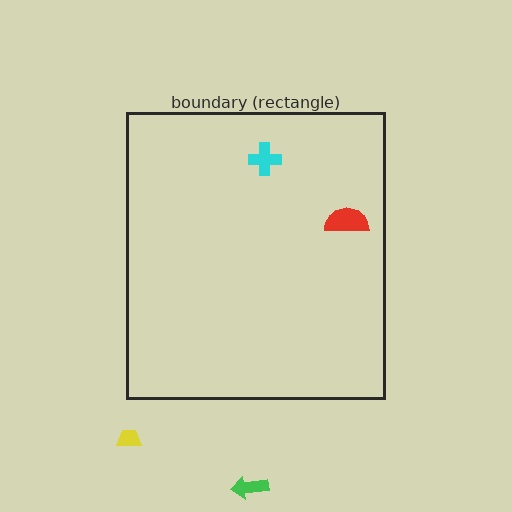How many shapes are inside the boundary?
2 inside, 2 outside.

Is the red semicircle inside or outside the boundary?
Inside.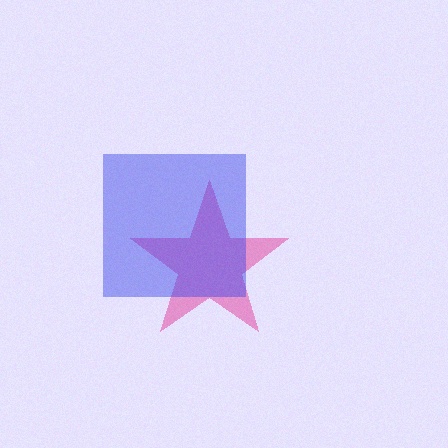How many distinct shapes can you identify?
There are 2 distinct shapes: a pink star, a blue square.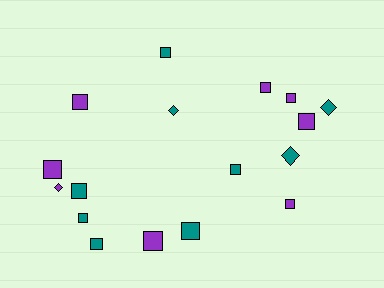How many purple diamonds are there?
There is 1 purple diamond.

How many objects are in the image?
There are 17 objects.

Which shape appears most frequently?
Square, with 13 objects.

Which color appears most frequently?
Teal, with 9 objects.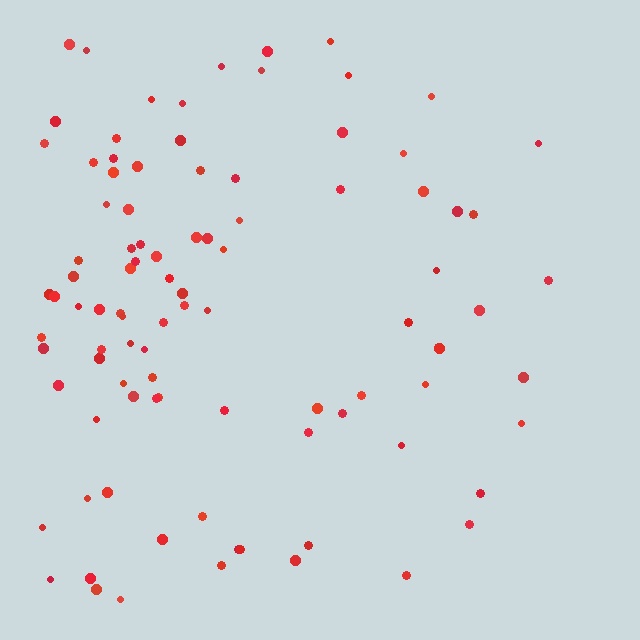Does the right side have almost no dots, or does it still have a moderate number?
Still a moderate number, just noticeably fewer than the left.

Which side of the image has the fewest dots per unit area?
The right.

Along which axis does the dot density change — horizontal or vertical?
Horizontal.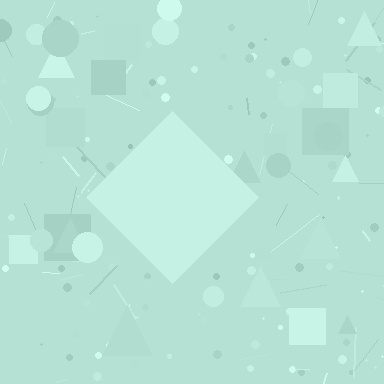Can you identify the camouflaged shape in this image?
The camouflaged shape is a diamond.